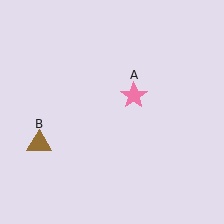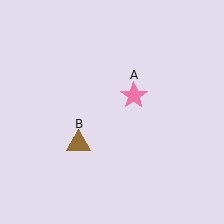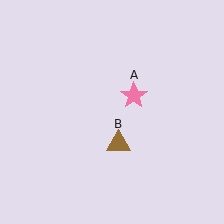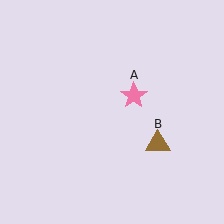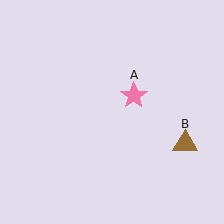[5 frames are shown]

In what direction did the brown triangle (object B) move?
The brown triangle (object B) moved right.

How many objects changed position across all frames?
1 object changed position: brown triangle (object B).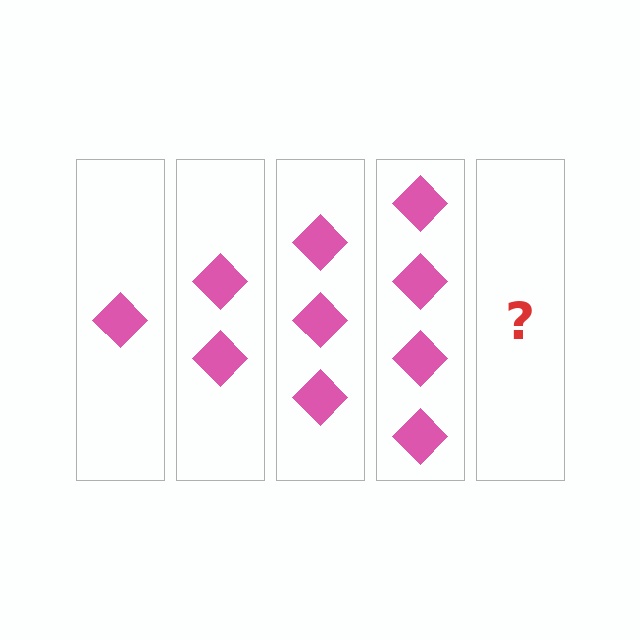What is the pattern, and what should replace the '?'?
The pattern is that each step adds one more diamond. The '?' should be 5 diamonds.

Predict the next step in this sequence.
The next step is 5 diamonds.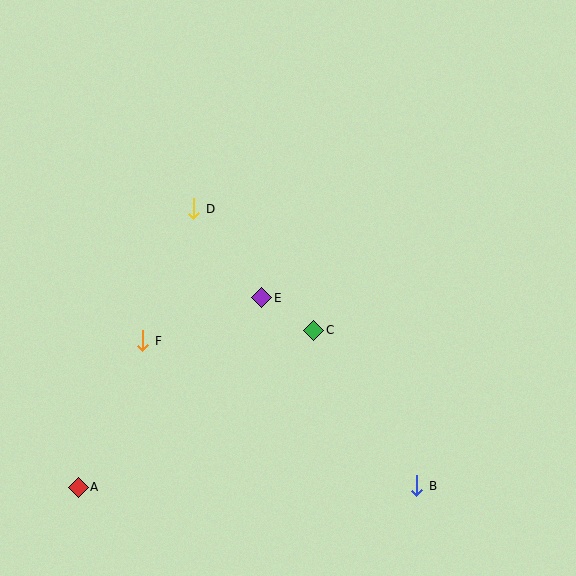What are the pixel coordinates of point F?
Point F is at (143, 341).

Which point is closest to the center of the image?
Point E at (262, 298) is closest to the center.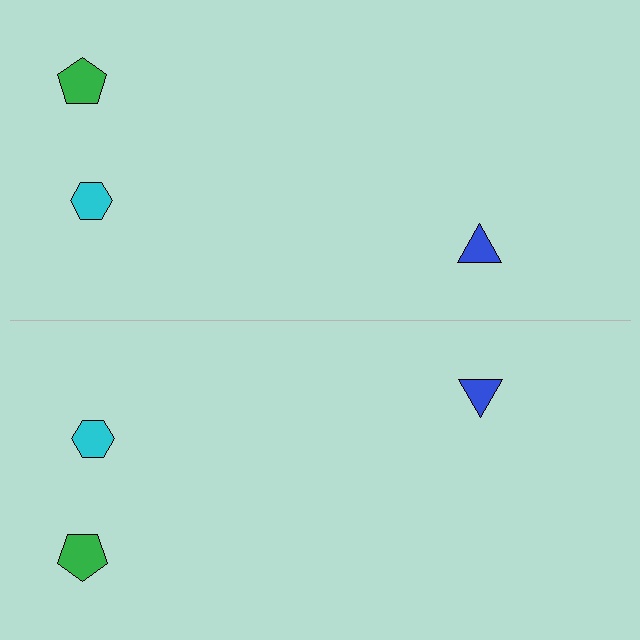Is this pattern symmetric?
Yes, this pattern has bilateral (reflection) symmetry.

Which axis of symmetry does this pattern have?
The pattern has a horizontal axis of symmetry running through the center of the image.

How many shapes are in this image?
There are 6 shapes in this image.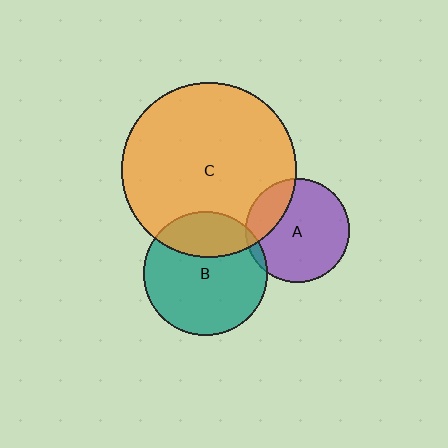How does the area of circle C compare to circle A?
Approximately 2.9 times.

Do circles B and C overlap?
Yes.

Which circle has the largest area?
Circle C (orange).